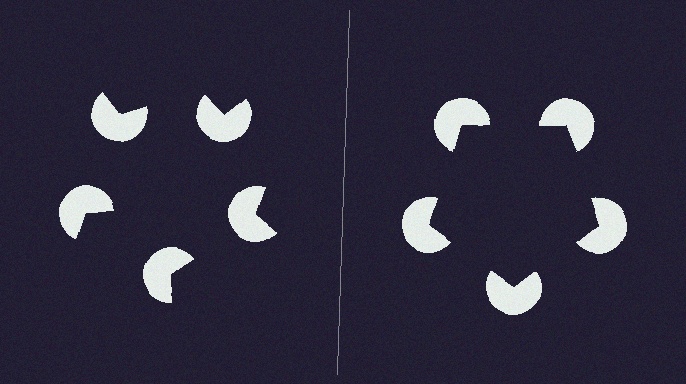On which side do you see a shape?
An illusory pentagon appears on the right side. On the left side the wedge cuts are rotated, so no coherent shape forms.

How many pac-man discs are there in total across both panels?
10 — 5 on each side.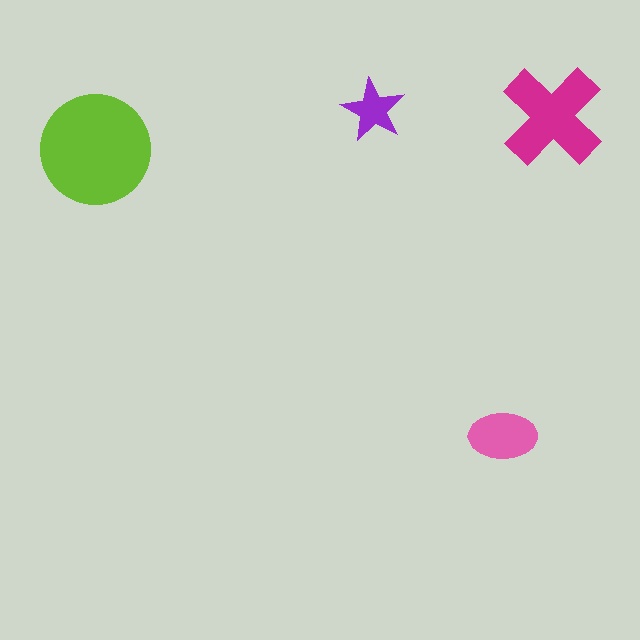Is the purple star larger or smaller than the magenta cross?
Smaller.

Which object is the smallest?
The purple star.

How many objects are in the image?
There are 4 objects in the image.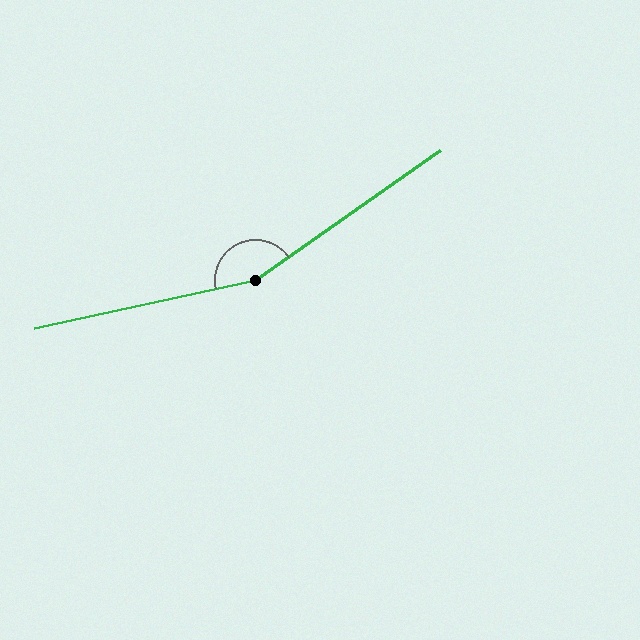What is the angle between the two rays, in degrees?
Approximately 157 degrees.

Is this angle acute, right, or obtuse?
It is obtuse.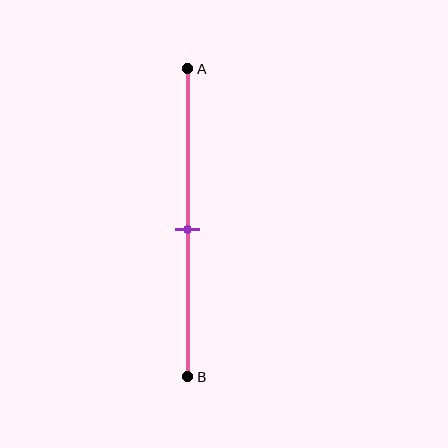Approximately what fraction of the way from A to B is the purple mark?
The purple mark is approximately 50% of the way from A to B.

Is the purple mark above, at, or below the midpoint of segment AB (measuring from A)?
The purple mark is approximately at the midpoint of segment AB.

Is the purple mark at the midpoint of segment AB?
Yes, the mark is approximately at the midpoint.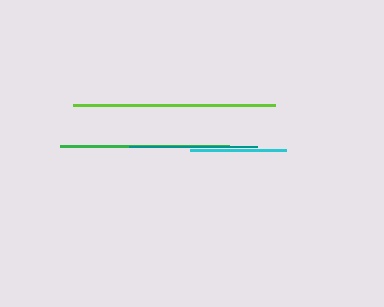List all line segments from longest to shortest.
From longest to shortest: lime, green, teal, cyan.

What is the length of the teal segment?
The teal segment is approximately 127 pixels long.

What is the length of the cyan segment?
The cyan segment is approximately 95 pixels long.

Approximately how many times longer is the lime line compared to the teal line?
The lime line is approximately 1.6 times the length of the teal line.